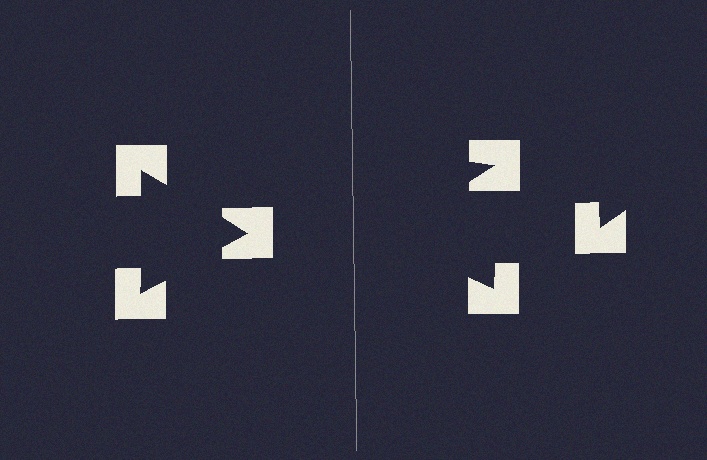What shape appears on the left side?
An illusory triangle.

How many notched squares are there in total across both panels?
6 — 3 on each side.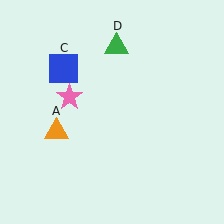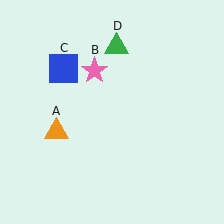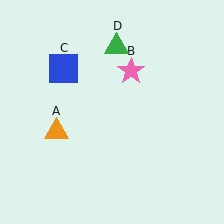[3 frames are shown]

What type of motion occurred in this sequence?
The pink star (object B) rotated clockwise around the center of the scene.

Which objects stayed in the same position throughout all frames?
Orange triangle (object A) and blue square (object C) and green triangle (object D) remained stationary.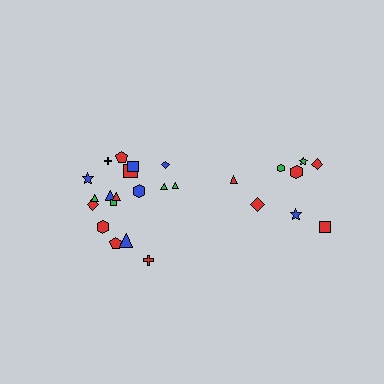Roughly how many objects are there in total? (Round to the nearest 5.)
Roughly 25 objects in total.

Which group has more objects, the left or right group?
The left group.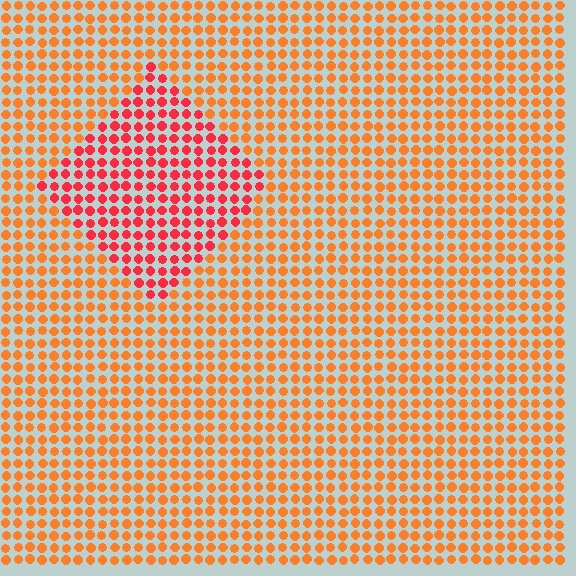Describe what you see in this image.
The image is filled with small orange elements in a uniform arrangement. A diamond-shaped region is visible where the elements are tinted to a slightly different hue, forming a subtle color boundary.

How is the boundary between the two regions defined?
The boundary is defined purely by a slight shift in hue (about 32 degrees). Spacing, size, and orientation are identical on both sides.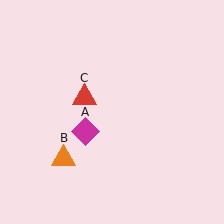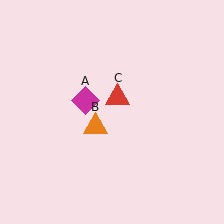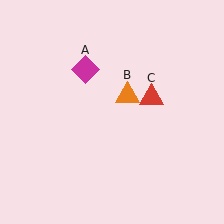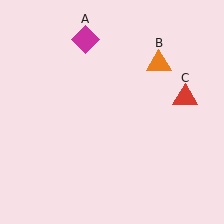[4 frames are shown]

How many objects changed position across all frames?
3 objects changed position: magenta diamond (object A), orange triangle (object B), red triangle (object C).